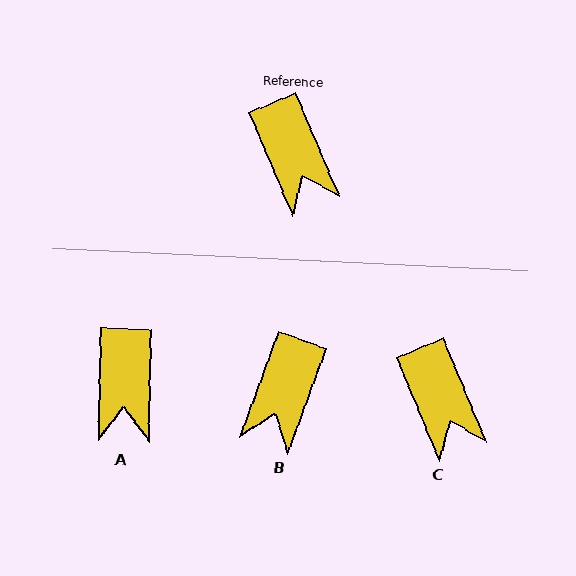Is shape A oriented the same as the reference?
No, it is off by about 24 degrees.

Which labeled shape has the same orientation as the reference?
C.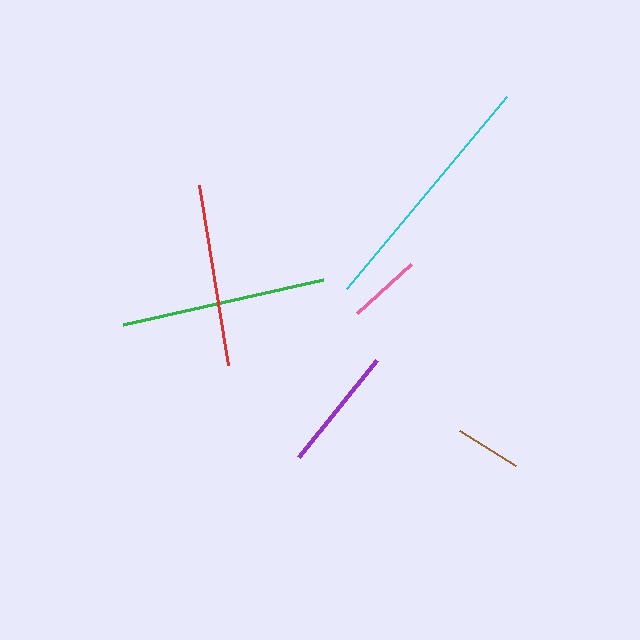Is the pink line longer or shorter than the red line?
The red line is longer than the pink line.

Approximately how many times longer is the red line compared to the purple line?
The red line is approximately 1.5 times the length of the purple line.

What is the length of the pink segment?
The pink segment is approximately 72 pixels long.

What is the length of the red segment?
The red segment is approximately 183 pixels long.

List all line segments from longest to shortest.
From longest to shortest: cyan, green, red, purple, pink, brown.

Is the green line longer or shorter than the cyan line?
The cyan line is longer than the green line.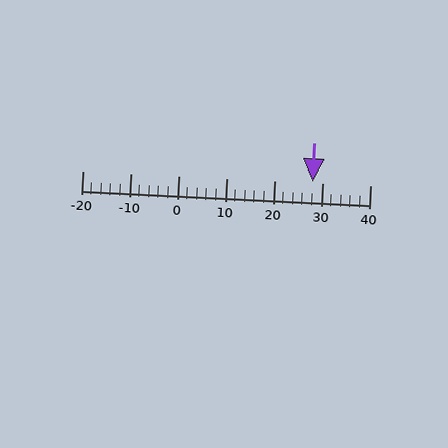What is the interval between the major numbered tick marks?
The major tick marks are spaced 10 units apart.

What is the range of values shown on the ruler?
The ruler shows values from -20 to 40.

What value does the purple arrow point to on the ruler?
The purple arrow points to approximately 28.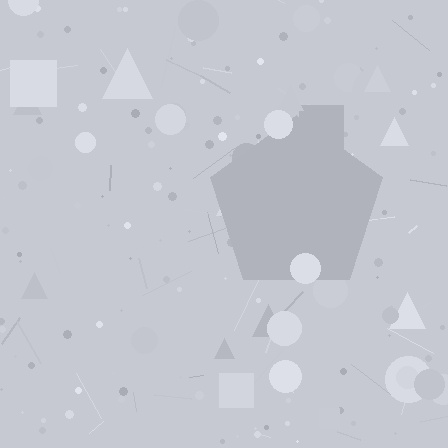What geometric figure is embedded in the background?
A pentagon is embedded in the background.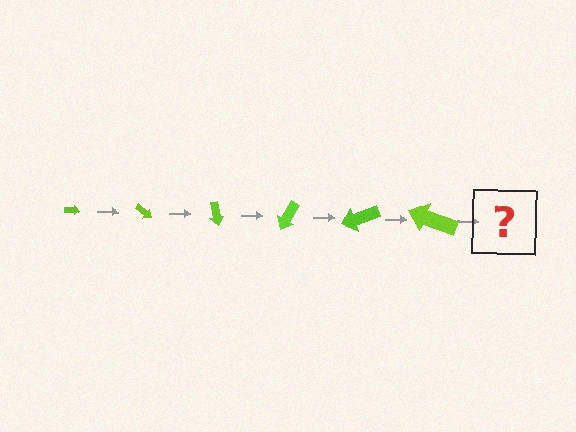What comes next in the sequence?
The next element should be an arrow, larger than the previous one and rotated 240 degrees from the start.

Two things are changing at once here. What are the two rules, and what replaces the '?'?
The two rules are that the arrow grows larger each step and it rotates 40 degrees each step. The '?' should be an arrow, larger than the previous one and rotated 240 degrees from the start.